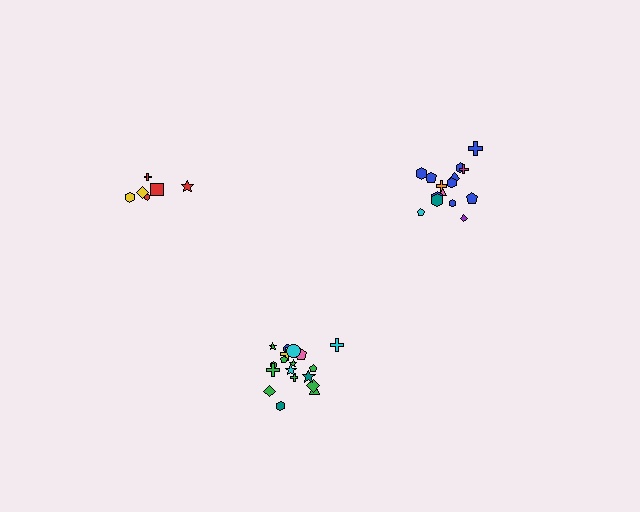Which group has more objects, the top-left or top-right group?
The top-right group.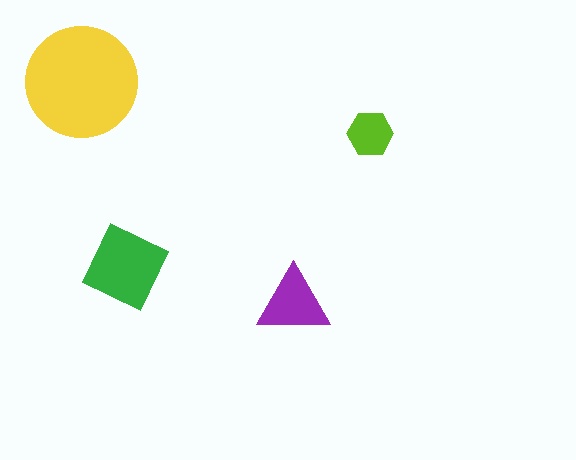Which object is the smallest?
The lime hexagon.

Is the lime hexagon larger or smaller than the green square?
Smaller.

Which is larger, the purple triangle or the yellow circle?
The yellow circle.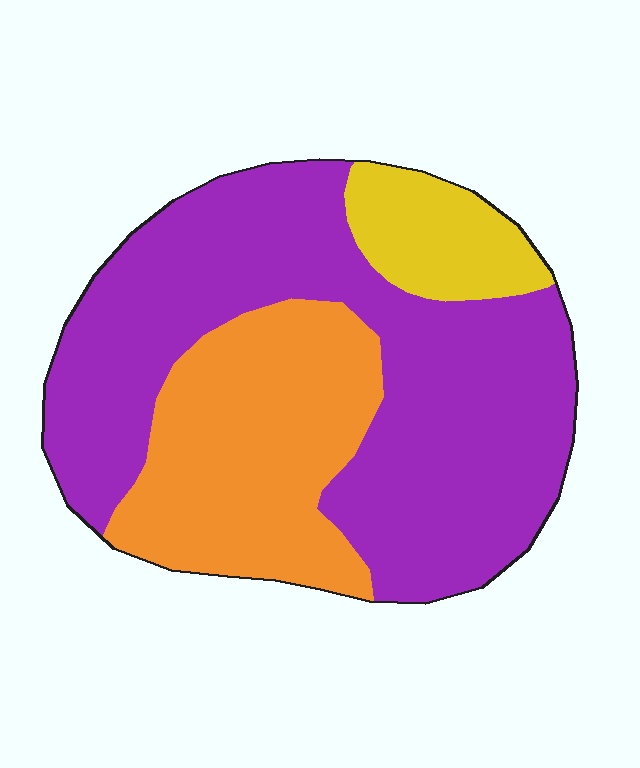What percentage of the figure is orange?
Orange takes up between a quarter and a half of the figure.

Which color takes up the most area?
Purple, at roughly 60%.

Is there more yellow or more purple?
Purple.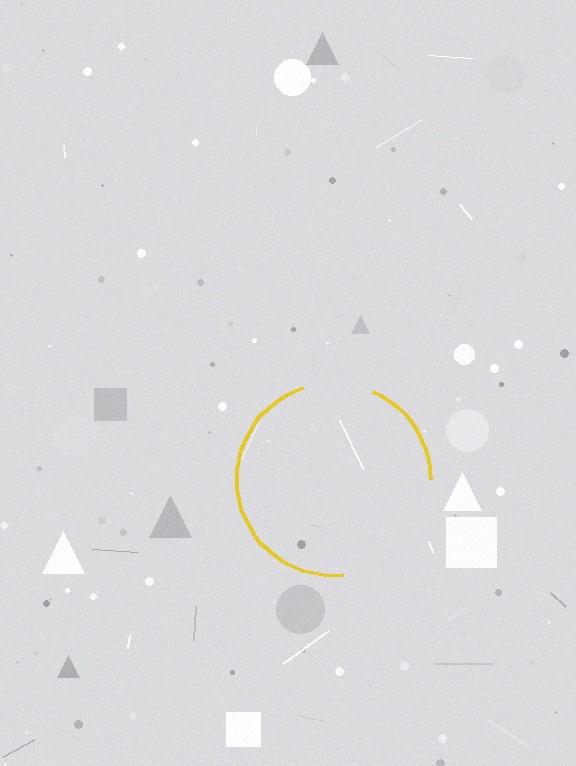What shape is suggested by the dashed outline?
The dashed outline suggests a circle.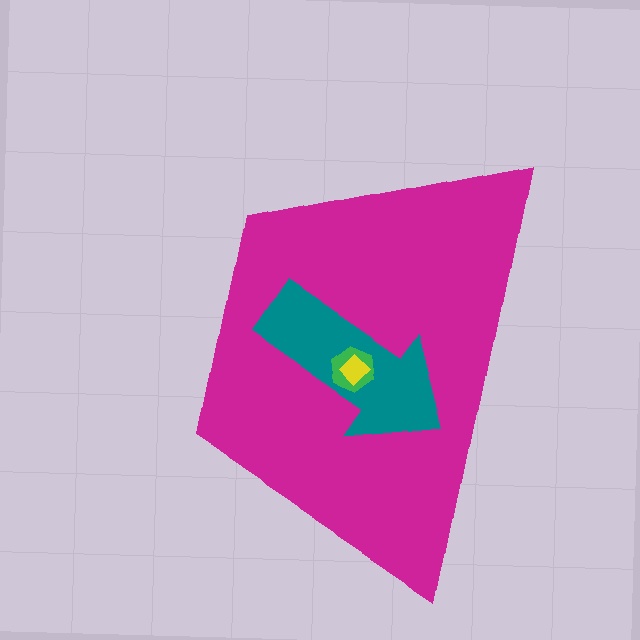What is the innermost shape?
The yellow diamond.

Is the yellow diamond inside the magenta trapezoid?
Yes.